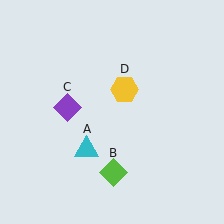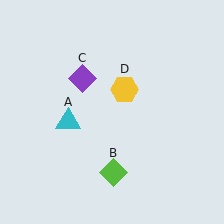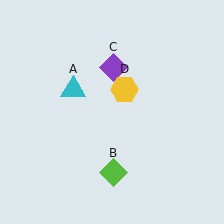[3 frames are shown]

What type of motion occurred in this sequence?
The cyan triangle (object A), purple diamond (object C) rotated clockwise around the center of the scene.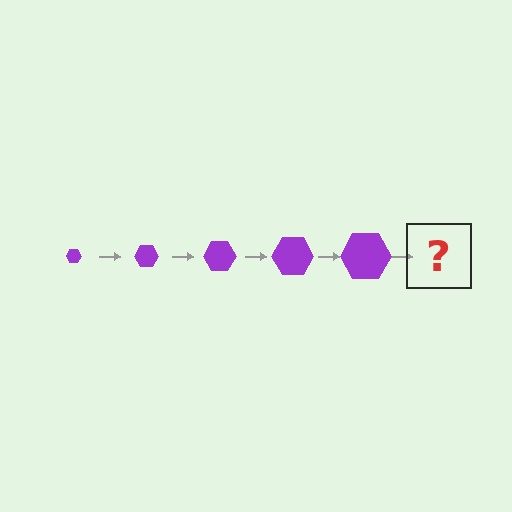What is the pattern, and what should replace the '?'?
The pattern is that the hexagon gets progressively larger each step. The '?' should be a purple hexagon, larger than the previous one.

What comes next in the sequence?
The next element should be a purple hexagon, larger than the previous one.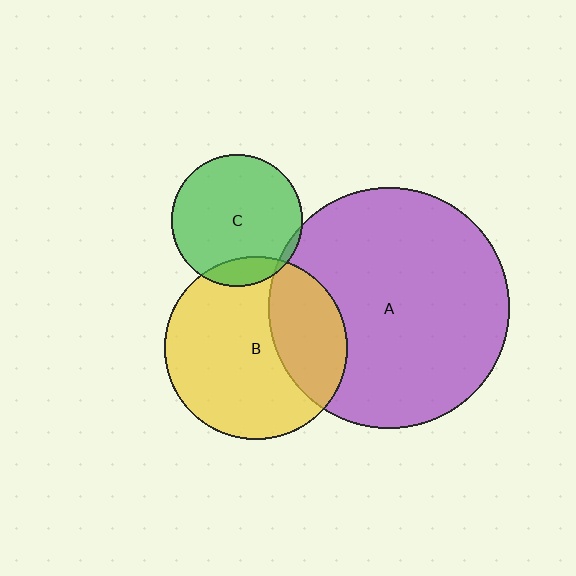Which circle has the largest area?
Circle A (purple).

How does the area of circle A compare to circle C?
Approximately 3.4 times.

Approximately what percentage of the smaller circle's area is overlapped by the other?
Approximately 30%.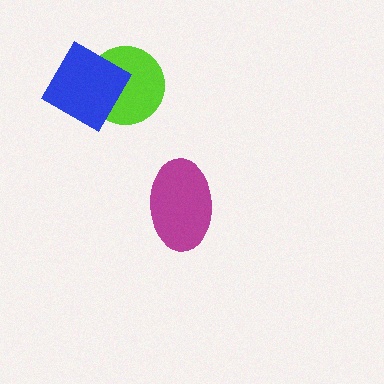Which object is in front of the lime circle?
The blue diamond is in front of the lime circle.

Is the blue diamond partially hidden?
No, no other shape covers it.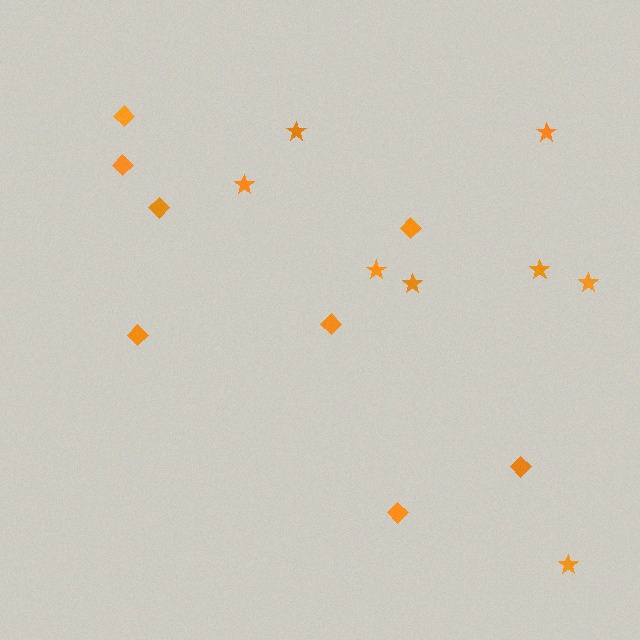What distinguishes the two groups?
There are 2 groups: one group of diamonds (8) and one group of stars (8).